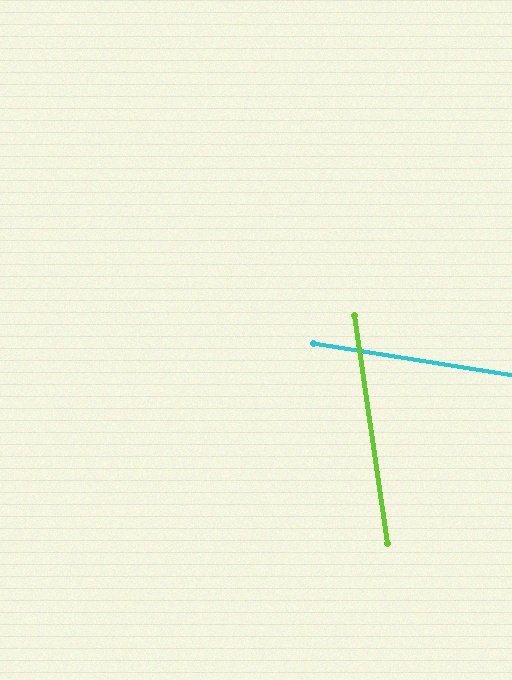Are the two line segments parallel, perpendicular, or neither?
Neither parallel nor perpendicular — they differ by about 73°.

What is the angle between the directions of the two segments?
Approximately 73 degrees.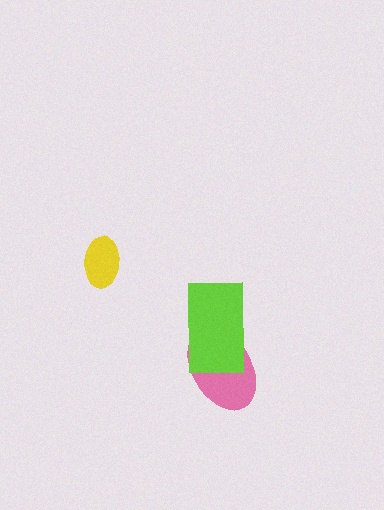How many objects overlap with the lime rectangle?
1 object overlaps with the lime rectangle.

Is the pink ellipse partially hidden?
Yes, it is partially covered by another shape.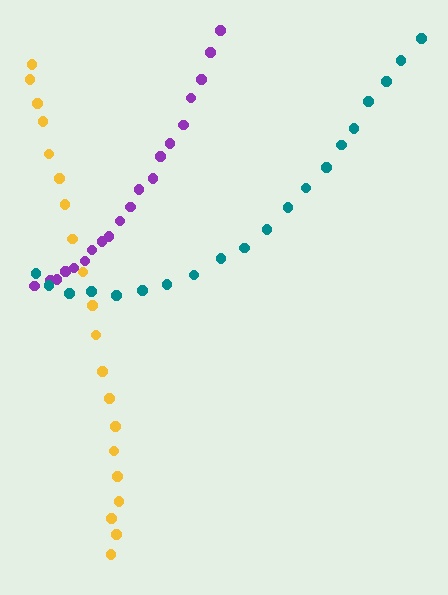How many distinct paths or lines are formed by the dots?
There are 3 distinct paths.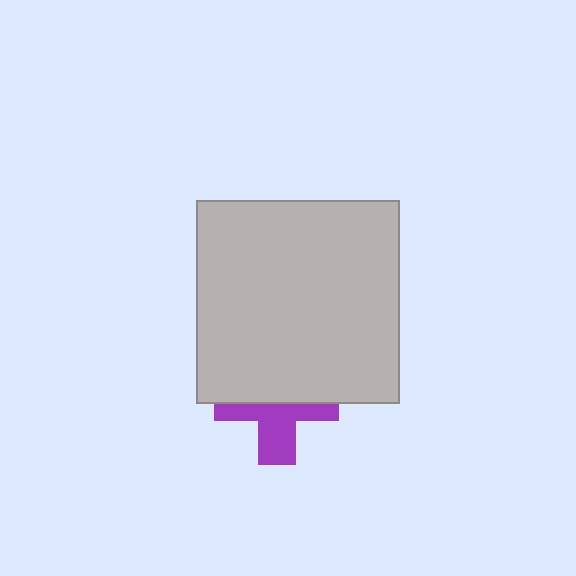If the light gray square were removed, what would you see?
You would see the complete purple cross.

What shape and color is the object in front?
The object in front is a light gray square.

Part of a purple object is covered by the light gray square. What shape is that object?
It is a cross.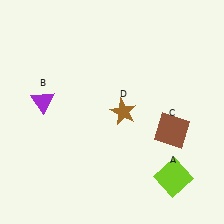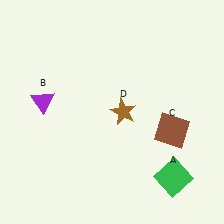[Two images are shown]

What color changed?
The square (A) changed from lime in Image 1 to green in Image 2.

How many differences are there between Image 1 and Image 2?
There is 1 difference between the two images.